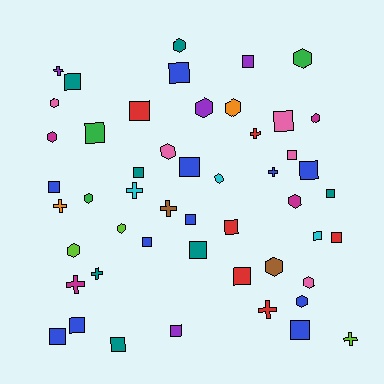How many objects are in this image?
There are 50 objects.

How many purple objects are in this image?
There are 4 purple objects.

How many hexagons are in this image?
There are 16 hexagons.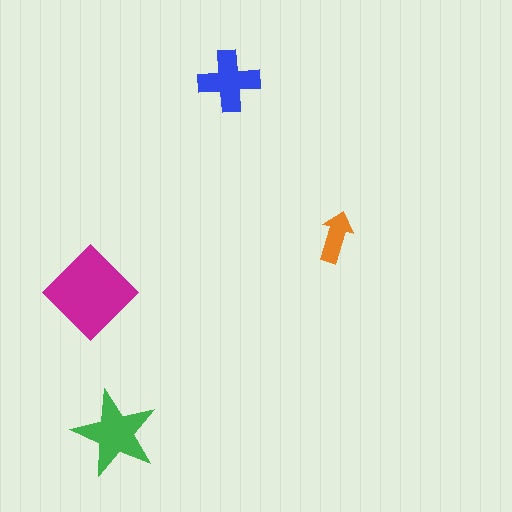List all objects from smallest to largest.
The orange arrow, the blue cross, the green star, the magenta diamond.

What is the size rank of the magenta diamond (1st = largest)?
1st.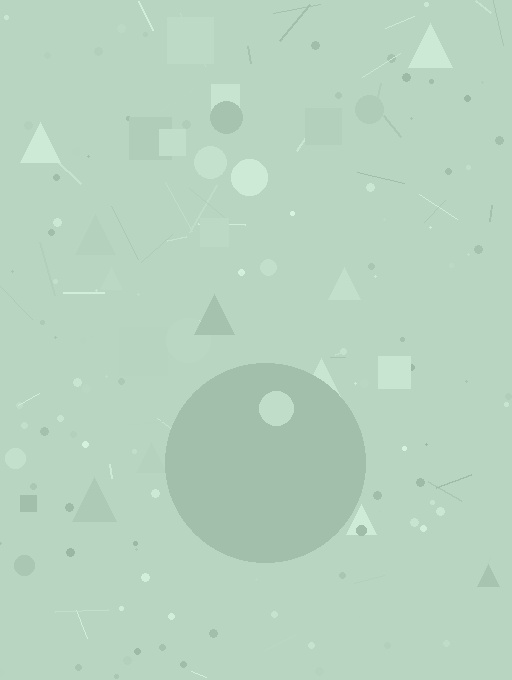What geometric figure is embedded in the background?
A circle is embedded in the background.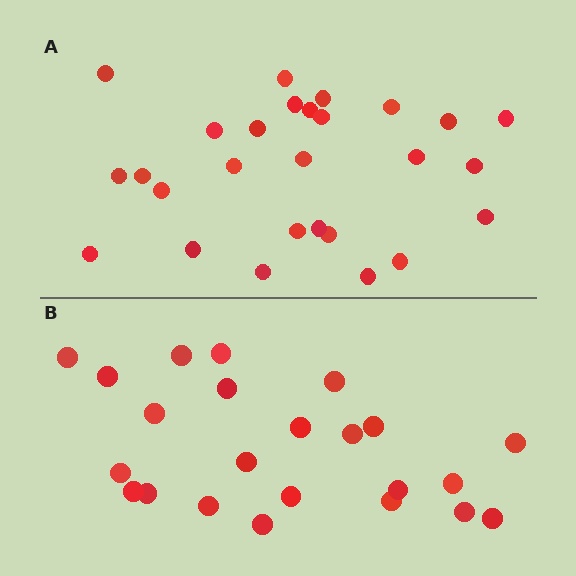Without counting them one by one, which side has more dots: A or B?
Region A (the top region) has more dots.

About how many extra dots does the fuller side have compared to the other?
Region A has about 4 more dots than region B.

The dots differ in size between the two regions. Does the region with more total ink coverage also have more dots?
No. Region B has more total ink coverage because its dots are larger, but region A actually contains more individual dots. Total area can be misleading — the number of items is what matters here.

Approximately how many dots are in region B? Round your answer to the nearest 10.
About 20 dots. (The exact count is 23, which rounds to 20.)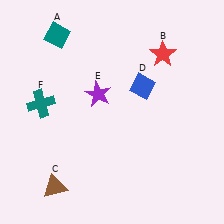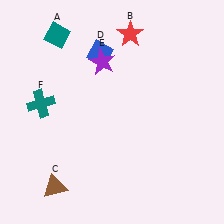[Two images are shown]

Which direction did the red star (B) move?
The red star (B) moved left.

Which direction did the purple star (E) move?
The purple star (E) moved up.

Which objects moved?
The objects that moved are: the red star (B), the blue diamond (D), the purple star (E).